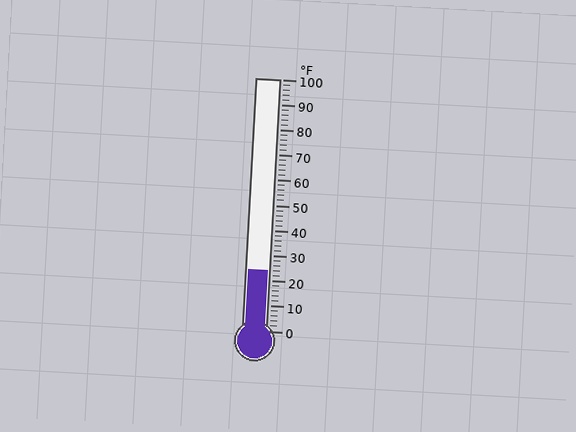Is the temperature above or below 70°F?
The temperature is below 70°F.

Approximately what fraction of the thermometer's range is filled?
The thermometer is filled to approximately 25% of its range.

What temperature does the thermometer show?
The thermometer shows approximately 24°F.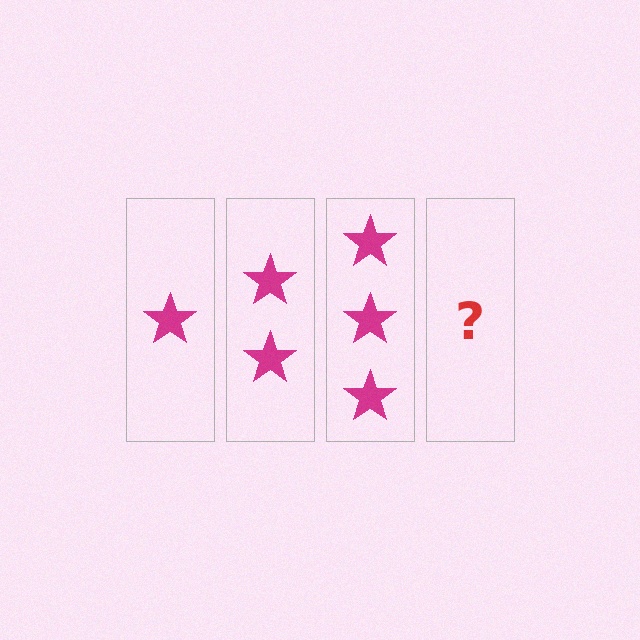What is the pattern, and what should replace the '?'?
The pattern is that each step adds one more star. The '?' should be 4 stars.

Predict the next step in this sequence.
The next step is 4 stars.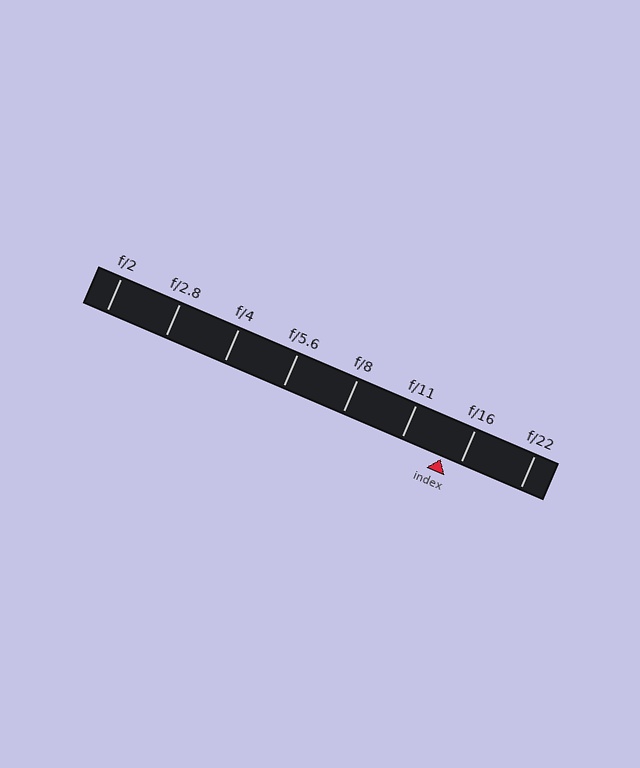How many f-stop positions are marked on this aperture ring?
There are 8 f-stop positions marked.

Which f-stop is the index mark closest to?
The index mark is closest to f/16.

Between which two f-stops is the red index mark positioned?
The index mark is between f/11 and f/16.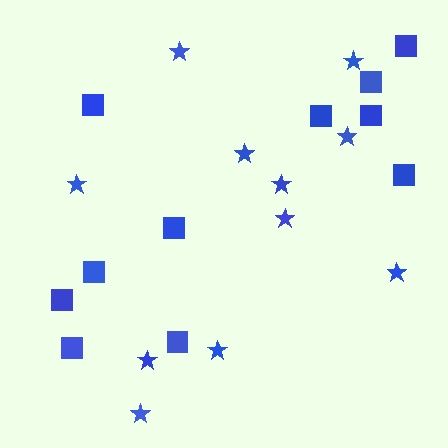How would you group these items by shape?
There are 2 groups: one group of squares (11) and one group of stars (11).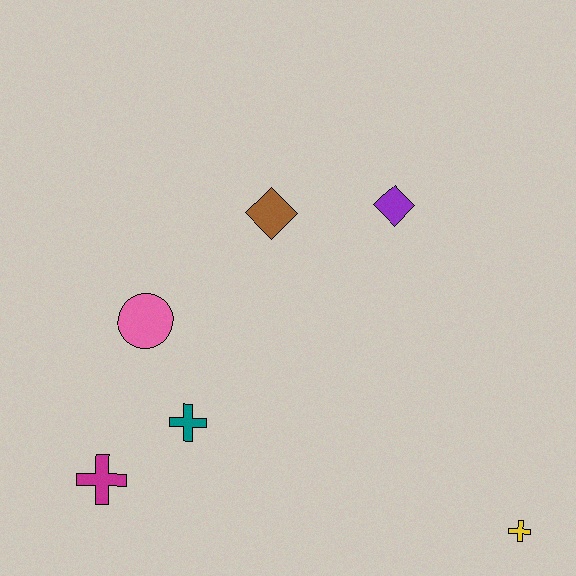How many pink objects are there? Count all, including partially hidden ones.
There is 1 pink object.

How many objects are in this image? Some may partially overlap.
There are 6 objects.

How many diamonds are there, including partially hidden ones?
There are 2 diamonds.